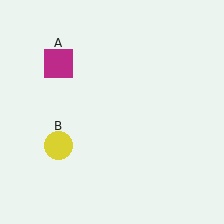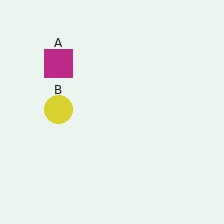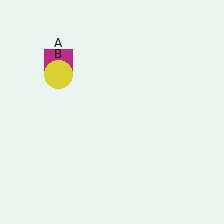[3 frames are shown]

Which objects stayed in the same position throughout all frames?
Magenta square (object A) remained stationary.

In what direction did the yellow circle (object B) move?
The yellow circle (object B) moved up.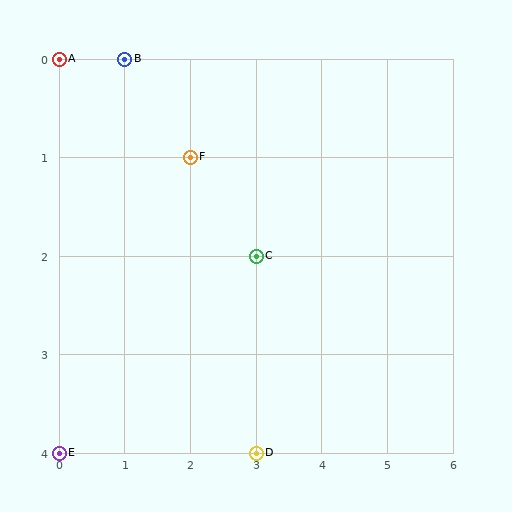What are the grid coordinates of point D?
Point D is at grid coordinates (3, 4).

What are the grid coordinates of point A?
Point A is at grid coordinates (0, 0).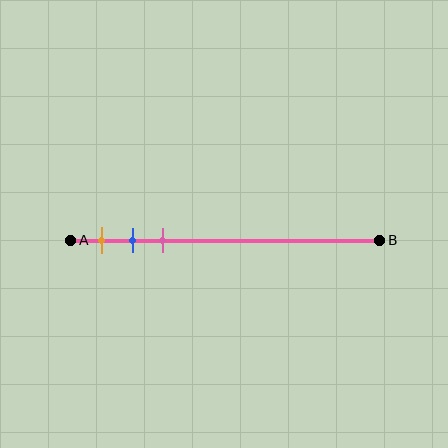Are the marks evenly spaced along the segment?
Yes, the marks are approximately evenly spaced.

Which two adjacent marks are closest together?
The blue and pink marks are the closest adjacent pair.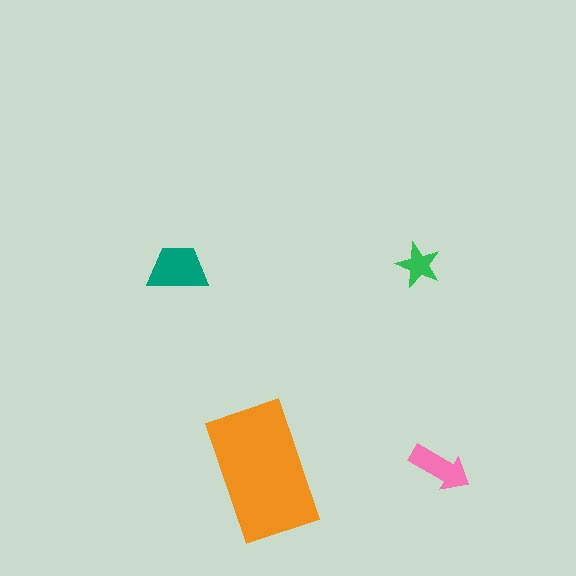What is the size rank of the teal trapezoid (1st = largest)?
2nd.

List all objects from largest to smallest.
The orange rectangle, the teal trapezoid, the pink arrow, the green star.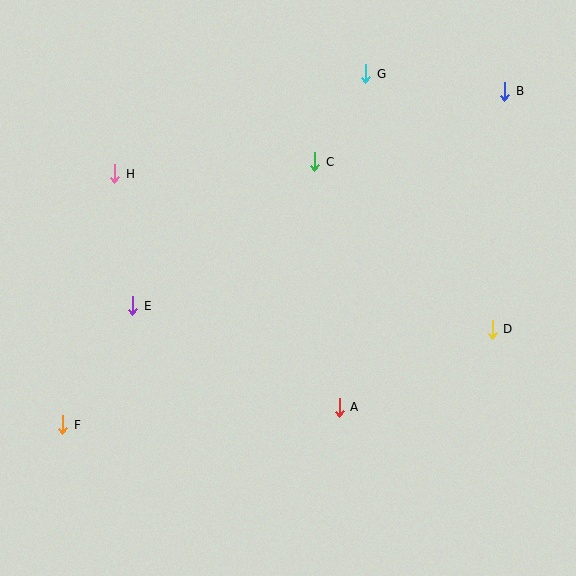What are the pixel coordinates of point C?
Point C is at (315, 162).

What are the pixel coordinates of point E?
Point E is at (133, 306).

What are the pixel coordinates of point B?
Point B is at (505, 91).